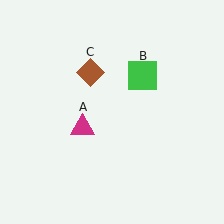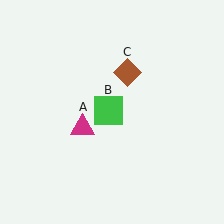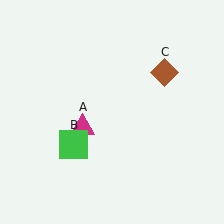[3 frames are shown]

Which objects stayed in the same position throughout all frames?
Magenta triangle (object A) remained stationary.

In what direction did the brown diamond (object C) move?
The brown diamond (object C) moved right.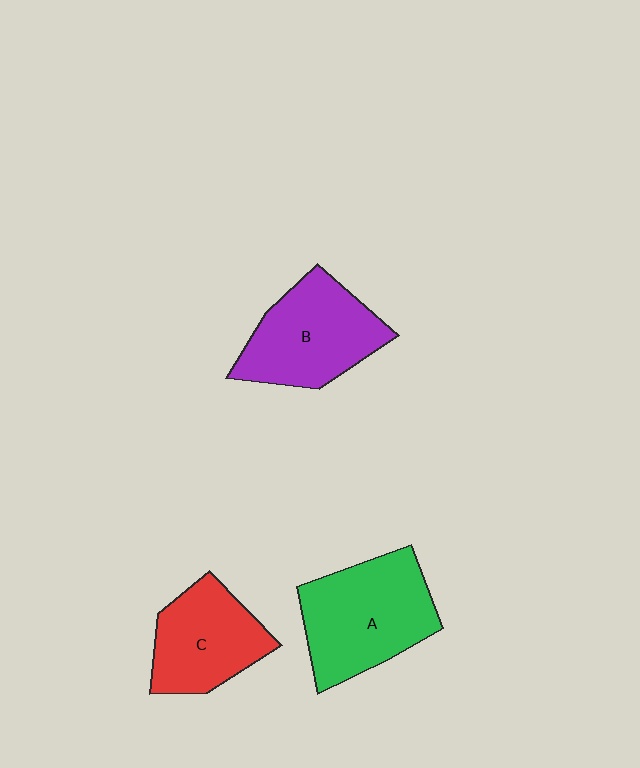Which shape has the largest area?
Shape A (green).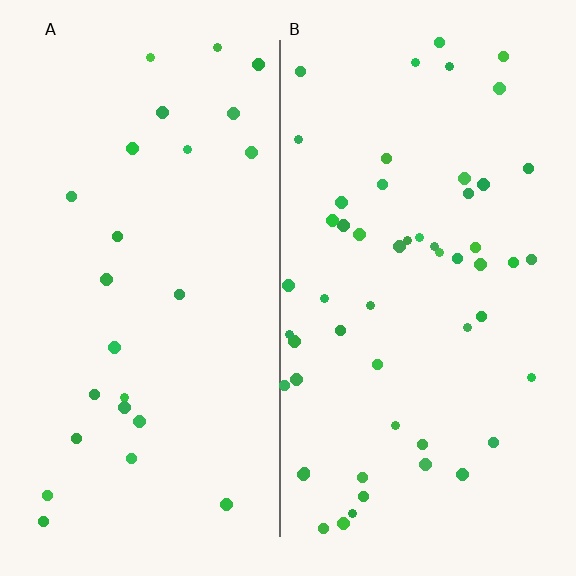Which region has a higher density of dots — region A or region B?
B (the right).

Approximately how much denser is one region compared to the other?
Approximately 2.2× — region B over region A.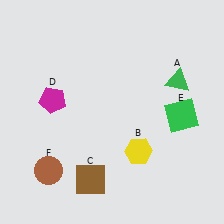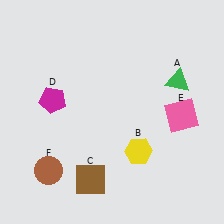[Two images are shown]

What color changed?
The square (E) changed from green in Image 1 to pink in Image 2.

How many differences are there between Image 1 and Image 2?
There is 1 difference between the two images.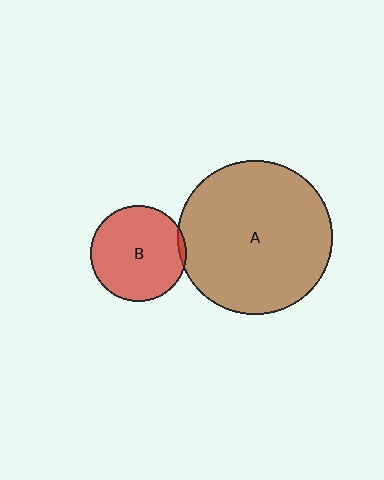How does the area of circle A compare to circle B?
Approximately 2.6 times.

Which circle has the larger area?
Circle A (brown).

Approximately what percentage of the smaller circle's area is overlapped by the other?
Approximately 5%.